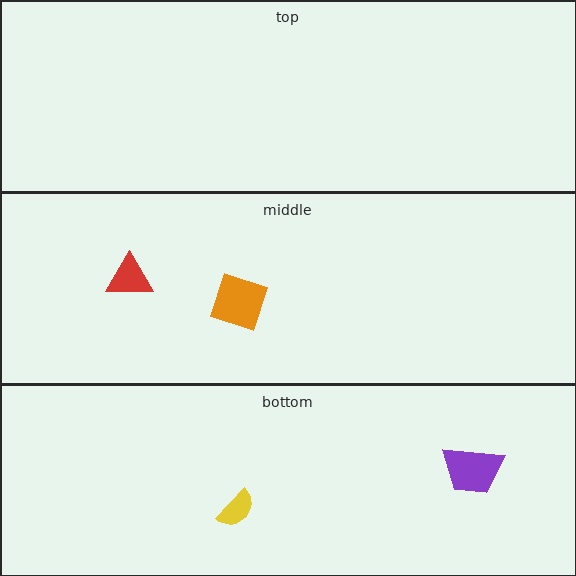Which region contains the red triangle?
The middle region.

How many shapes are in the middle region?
2.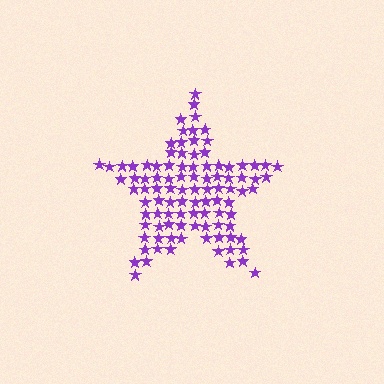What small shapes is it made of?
It is made of small stars.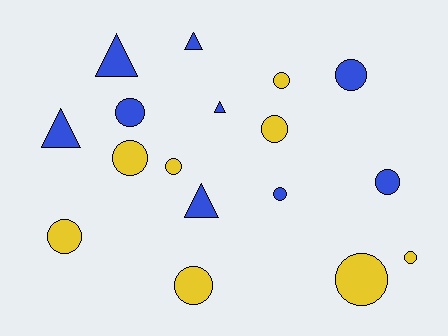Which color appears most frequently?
Blue, with 9 objects.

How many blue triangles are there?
There are 5 blue triangles.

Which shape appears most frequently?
Circle, with 12 objects.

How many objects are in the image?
There are 17 objects.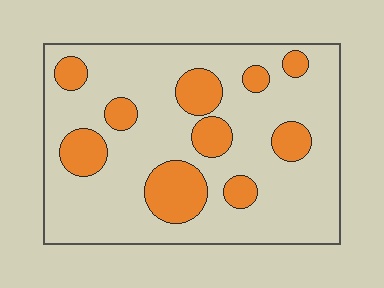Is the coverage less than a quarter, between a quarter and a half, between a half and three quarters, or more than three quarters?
Less than a quarter.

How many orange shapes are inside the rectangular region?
10.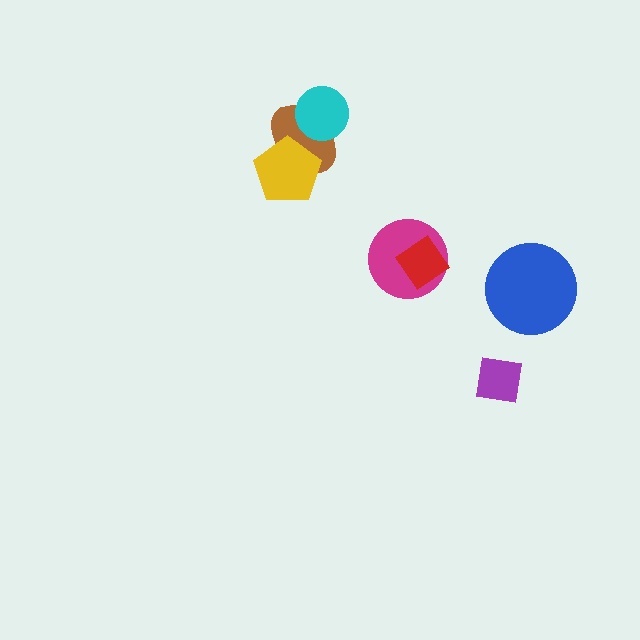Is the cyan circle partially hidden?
No, no other shape covers it.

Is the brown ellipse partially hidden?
Yes, it is partially covered by another shape.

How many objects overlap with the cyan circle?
1 object overlaps with the cyan circle.